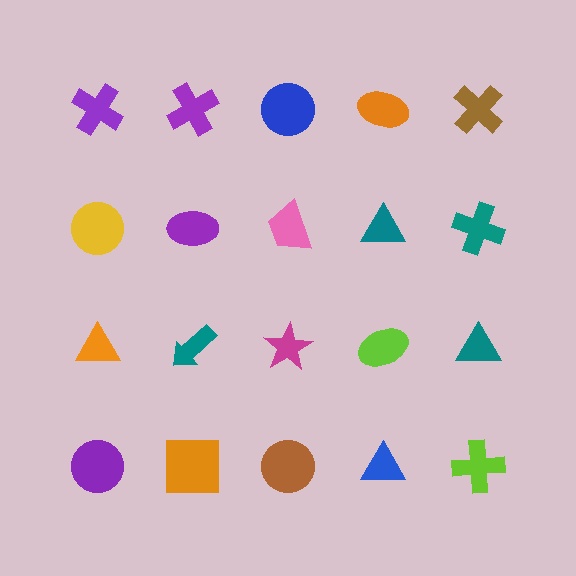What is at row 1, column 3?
A blue circle.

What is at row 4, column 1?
A purple circle.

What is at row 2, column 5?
A teal cross.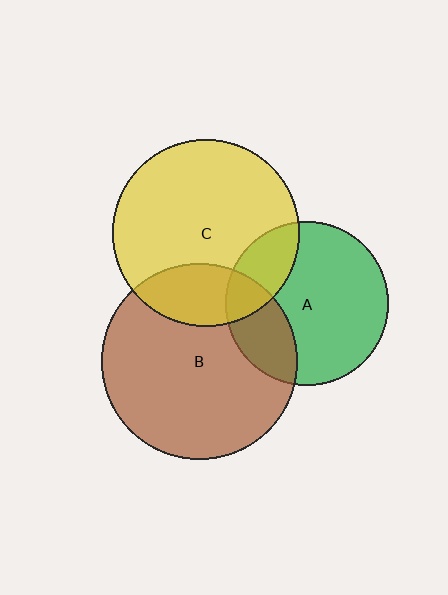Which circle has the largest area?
Circle B (brown).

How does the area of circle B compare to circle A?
Approximately 1.5 times.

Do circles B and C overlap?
Yes.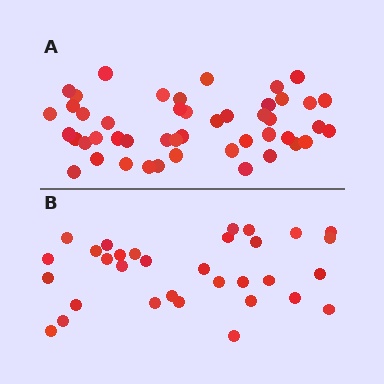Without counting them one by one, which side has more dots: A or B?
Region A (the top region) has more dots.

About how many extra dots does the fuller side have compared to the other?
Region A has approximately 15 more dots than region B.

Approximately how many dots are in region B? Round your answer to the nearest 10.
About 30 dots. (The exact count is 32, which rounds to 30.)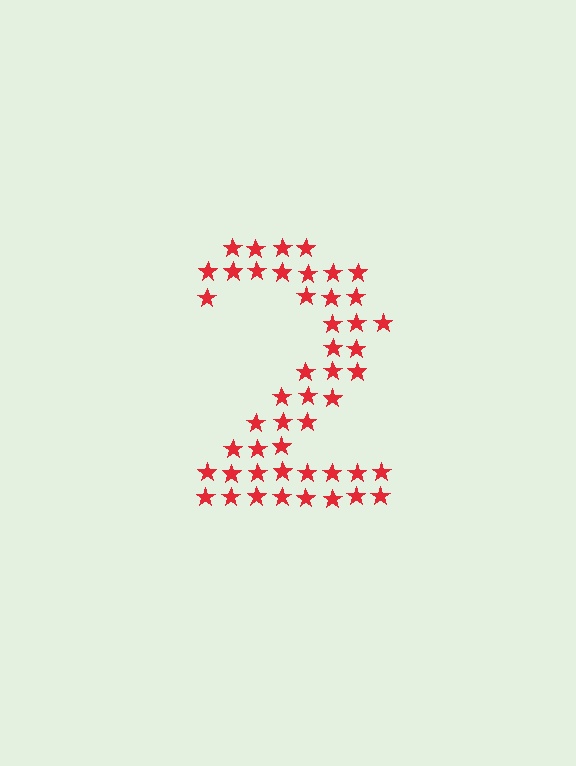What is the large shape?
The large shape is the digit 2.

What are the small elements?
The small elements are stars.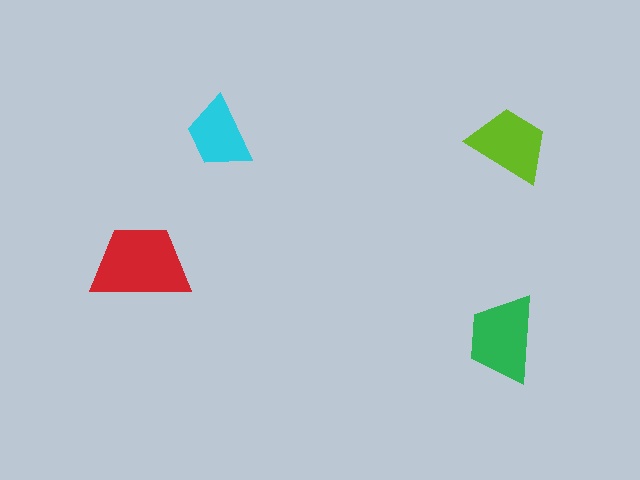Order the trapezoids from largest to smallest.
the red one, the green one, the lime one, the cyan one.